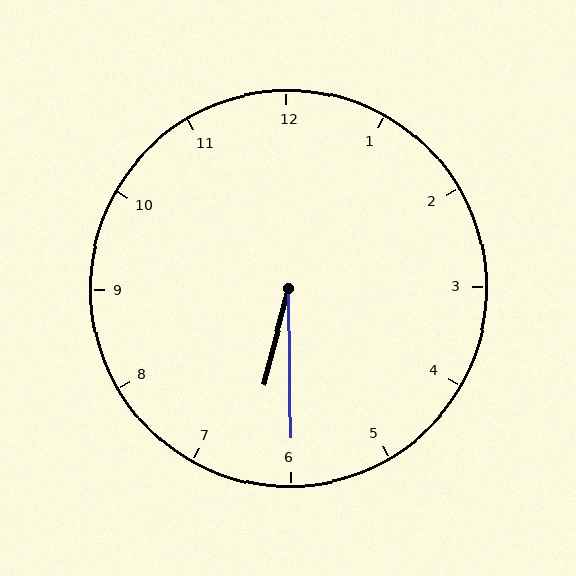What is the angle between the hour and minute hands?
Approximately 15 degrees.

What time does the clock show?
6:30.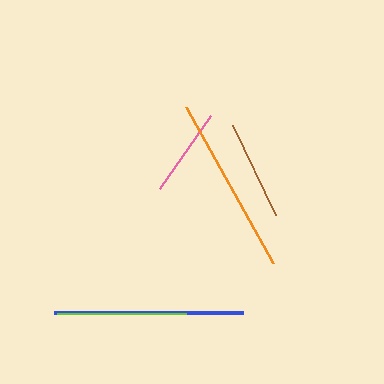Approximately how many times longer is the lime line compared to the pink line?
The lime line is approximately 1.5 times the length of the pink line.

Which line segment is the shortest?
The pink line is the shortest at approximately 89 pixels.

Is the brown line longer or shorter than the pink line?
The brown line is longer than the pink line.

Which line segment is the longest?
The blue line is the longest at approximately 189 pixels.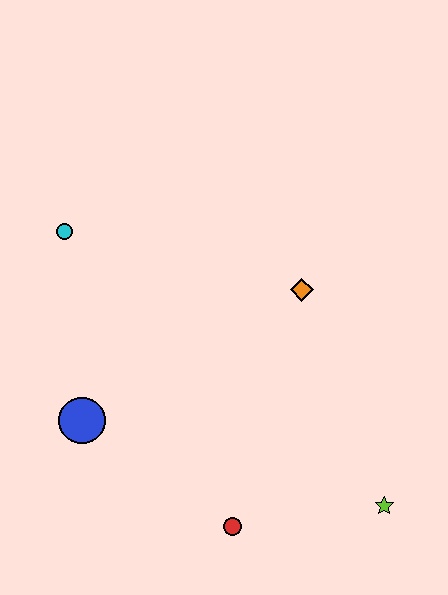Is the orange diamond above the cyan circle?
No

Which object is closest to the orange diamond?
The lime star is closest to the orange diamond.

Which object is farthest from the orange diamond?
The blue circle is farthest from the orange diamond.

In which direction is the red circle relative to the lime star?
The red circle is to the left of the lime star.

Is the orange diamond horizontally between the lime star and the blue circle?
Yes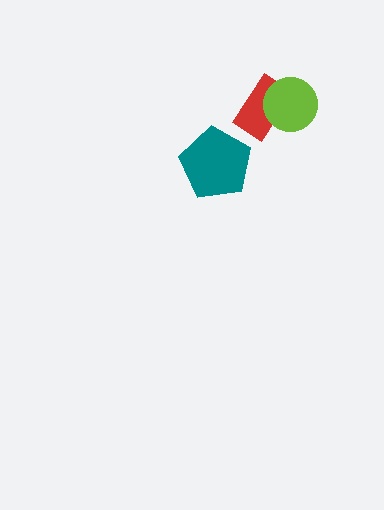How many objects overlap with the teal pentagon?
0 objects overlap with the teal pentagon.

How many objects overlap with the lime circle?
1 object overlaps with the lime circle.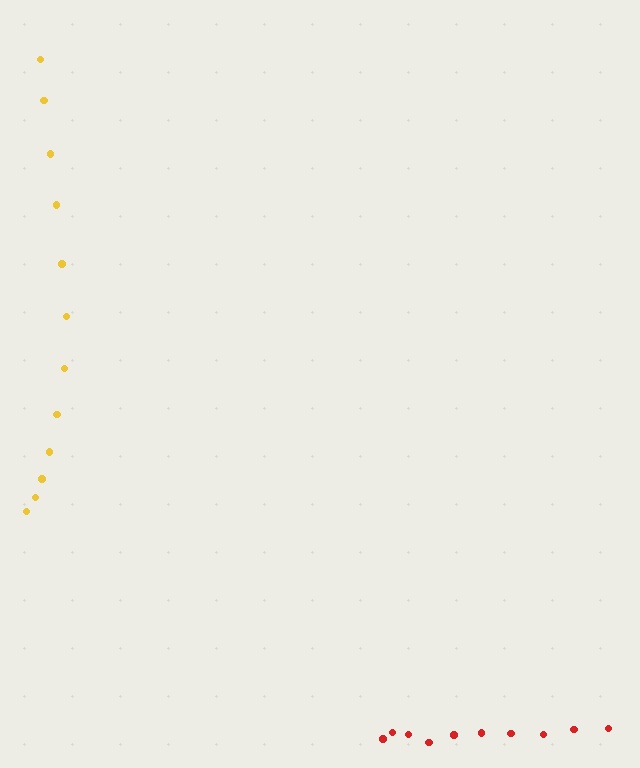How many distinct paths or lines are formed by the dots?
There are 2 distinct paths.